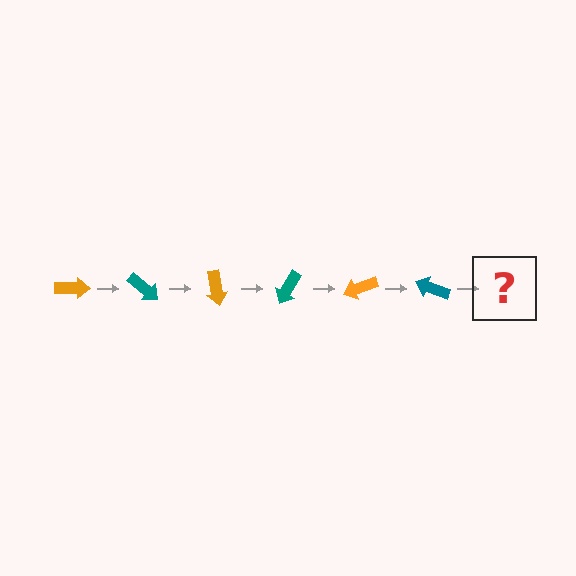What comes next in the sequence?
The next element should be an orange arrow, rotated 240 degrees from the start.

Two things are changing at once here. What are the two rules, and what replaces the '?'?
The two rules are that it rotates 40 degrees each step and the color cycles through orange and teal. The '?' should be an orange arrow, rotated 240 degrees from the start.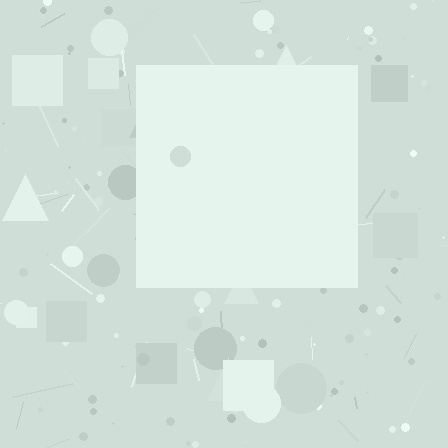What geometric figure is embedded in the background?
A square is embedded in the background.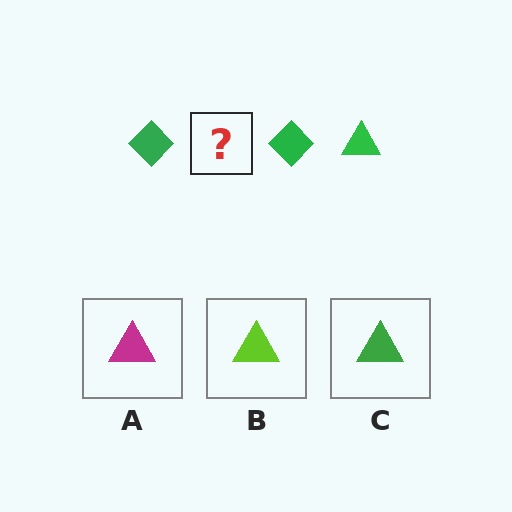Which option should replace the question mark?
Option C.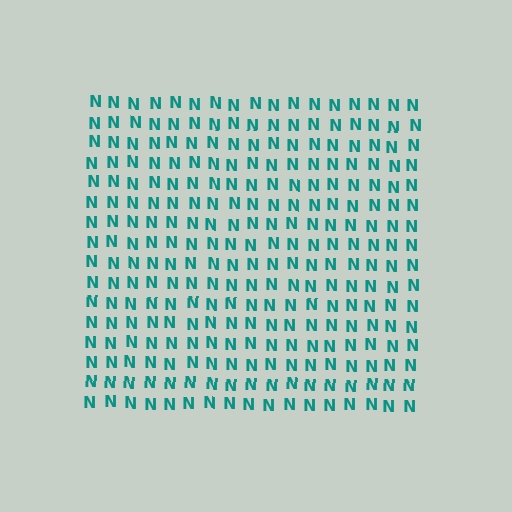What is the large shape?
The large shape is a square.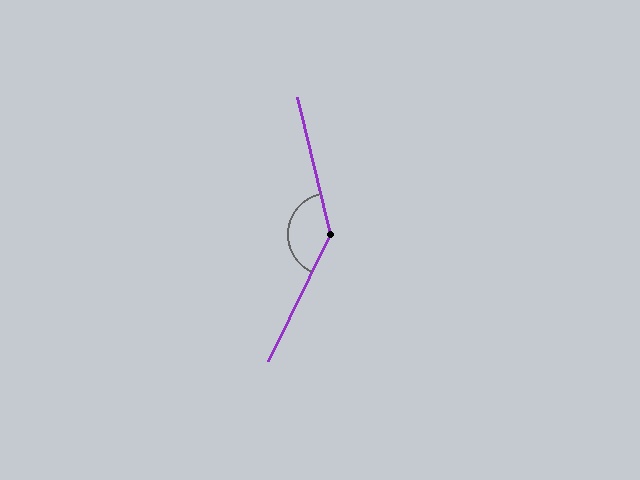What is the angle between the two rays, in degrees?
Approximately 141 degrees.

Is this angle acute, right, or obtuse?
It is obtuse.